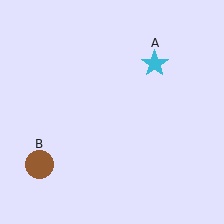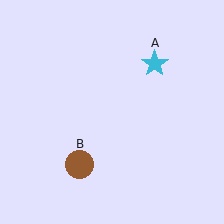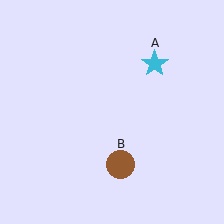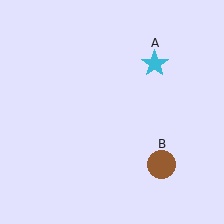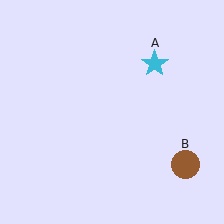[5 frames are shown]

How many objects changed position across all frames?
1 object changed position: brown circle (object B).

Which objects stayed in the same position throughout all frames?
Cyan star (object A) remained stationary.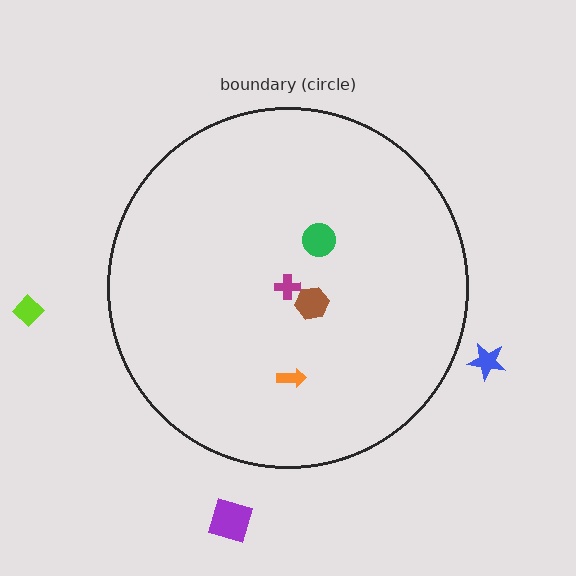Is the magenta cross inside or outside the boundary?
Inside.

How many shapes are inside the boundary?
4 inside, 3 outside.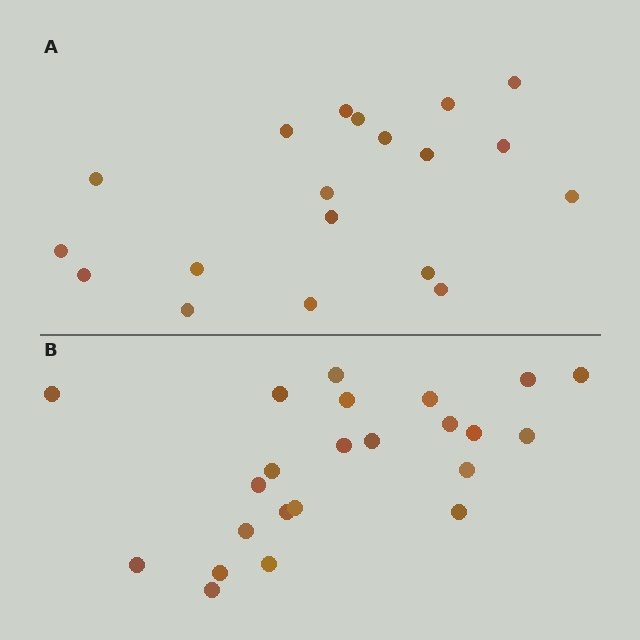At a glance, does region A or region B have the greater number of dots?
Region B (the bottom region) has more dots.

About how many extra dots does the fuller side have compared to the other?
Region B has about 4 more dots than region A.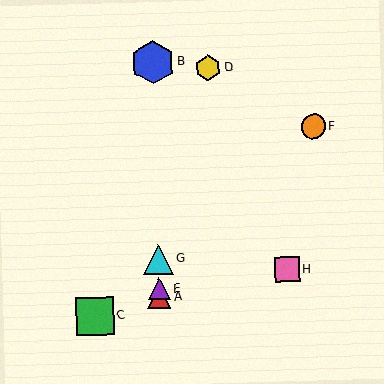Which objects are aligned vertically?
Objects A, B, E, G are aligned vertically.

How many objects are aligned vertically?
4 objects (A, B, E, G) are aligned vertically.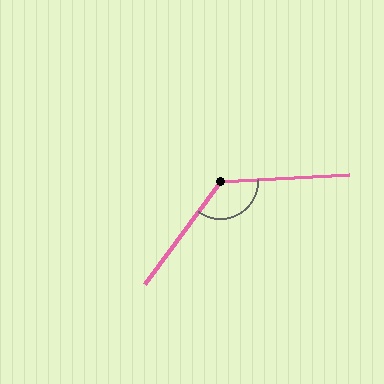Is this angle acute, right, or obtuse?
It is obtuse.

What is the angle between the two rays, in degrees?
Approximately 129 degrees.